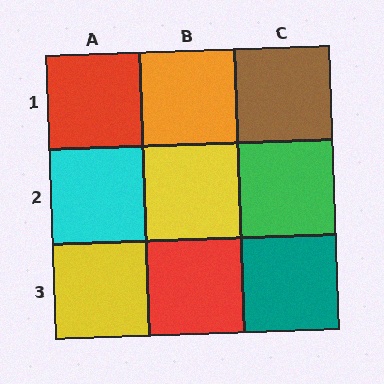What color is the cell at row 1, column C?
Brown.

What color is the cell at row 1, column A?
Red.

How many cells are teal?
1 cell is teal.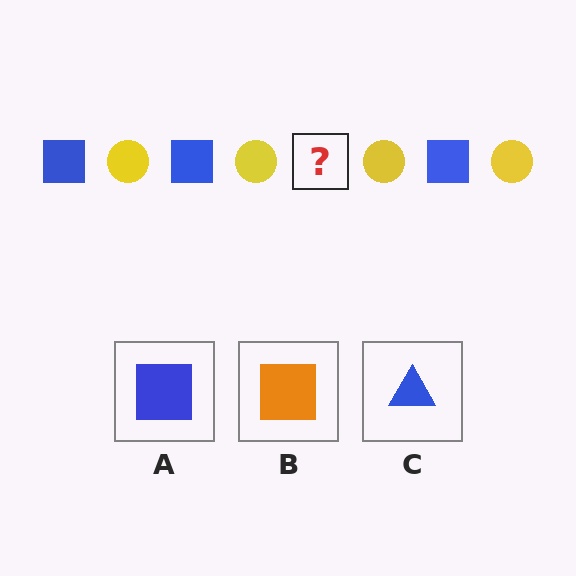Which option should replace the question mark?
Option A.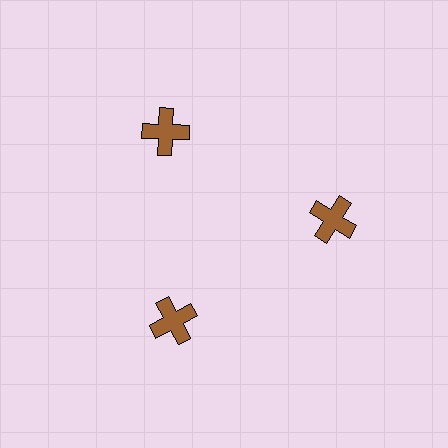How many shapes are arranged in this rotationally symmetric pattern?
There are 3 shapes, arranged in 3 groups of 1.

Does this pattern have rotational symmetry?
Yes, this pattern has 3-fold rotational symmetry. It looks the same after rotating 120 degrees around the center.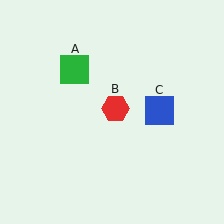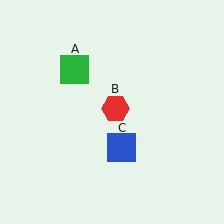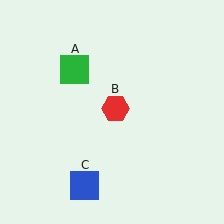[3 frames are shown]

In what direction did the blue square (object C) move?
The blue square (object C) moved down and to the left.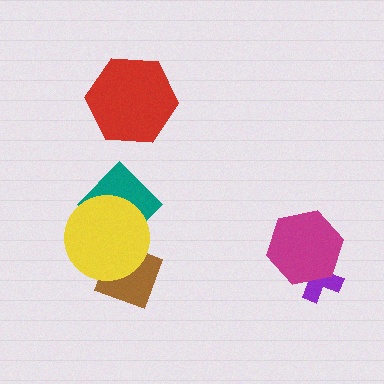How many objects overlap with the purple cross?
1 object overlaps with the purple cross.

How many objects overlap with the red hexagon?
0 objects overlap with the red hexagon.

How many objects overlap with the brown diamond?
2 objects overlap with the brown diamond.